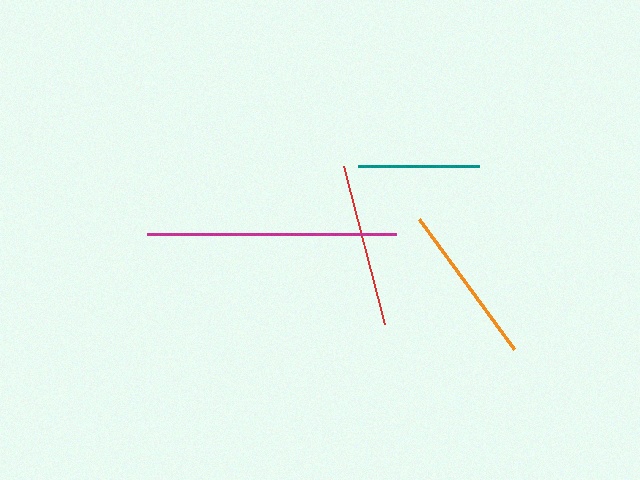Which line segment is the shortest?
The teal line is the shortest at approximately 121 pixels.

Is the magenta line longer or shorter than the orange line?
The magenta line is longer than the orange line.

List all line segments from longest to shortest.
From longest to shortest: magenta, red, orange, teal.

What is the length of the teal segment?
The teal segment is approximately 121 pixels long.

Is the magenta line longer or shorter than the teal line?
The magenta line is longer than the teal line.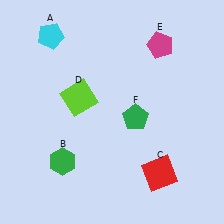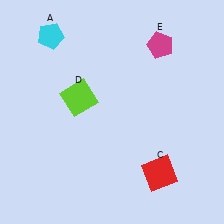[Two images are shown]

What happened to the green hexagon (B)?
The green hexagon (B) was removed in Image 2. It was in the bottom-left area of Image 1.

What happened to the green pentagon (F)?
The green pentagon (F) was removed in Image 2. It was in the bottom-right area of Image 1.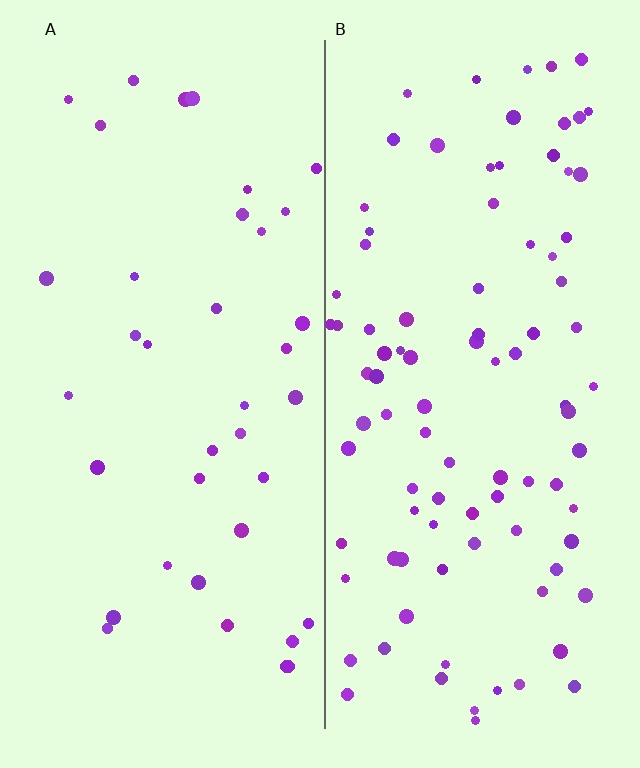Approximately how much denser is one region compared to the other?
Approximately 2.5× — region B over region A.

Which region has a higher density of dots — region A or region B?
B (the right).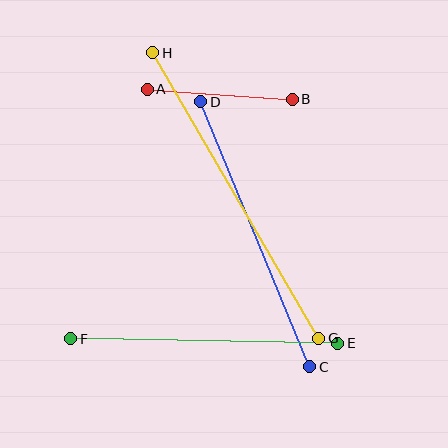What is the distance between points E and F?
The distance is approximately 267 pixels.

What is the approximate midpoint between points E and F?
The midpoint is at approximately (204, 341) pixels.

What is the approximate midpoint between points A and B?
The midpoint is at approximately (220, 94) pixels.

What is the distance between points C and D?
The distance is approximately 287 pixels.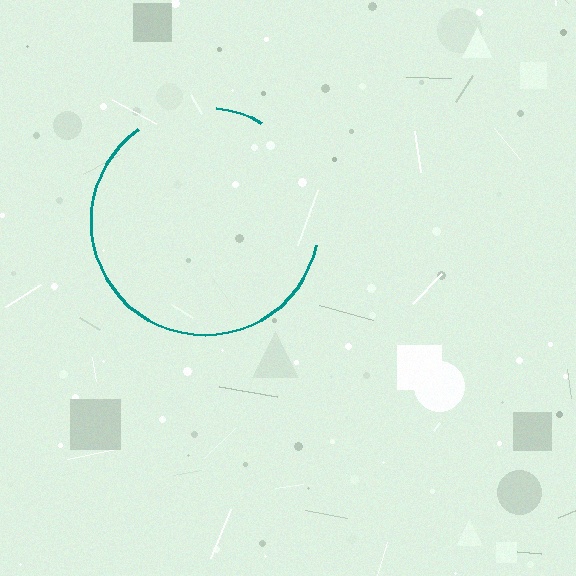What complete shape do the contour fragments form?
The contour fragments form a circle.